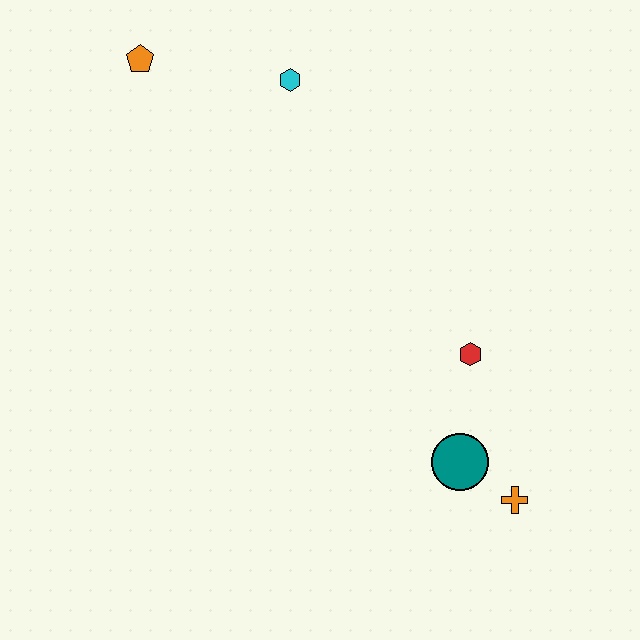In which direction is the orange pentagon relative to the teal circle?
The orange pentagon is above the teal circle.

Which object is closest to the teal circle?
The orange cross is closest to the teal circle.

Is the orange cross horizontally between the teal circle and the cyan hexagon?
No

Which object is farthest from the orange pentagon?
The orange cross is farthest from the orange pentagon.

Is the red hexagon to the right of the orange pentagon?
Yes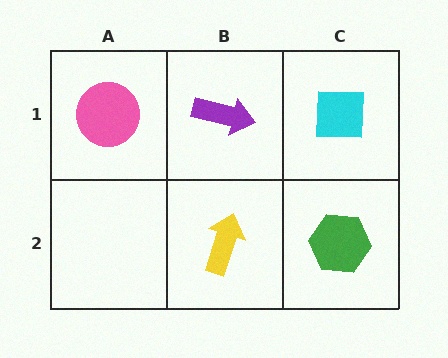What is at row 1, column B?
A purple arrow.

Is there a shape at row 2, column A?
No, that cell is empty.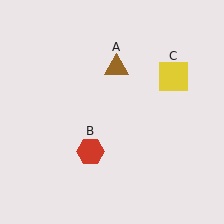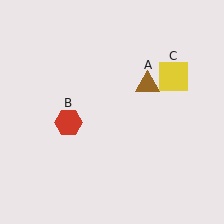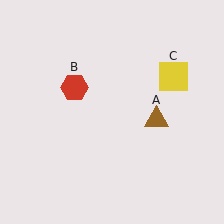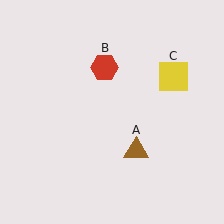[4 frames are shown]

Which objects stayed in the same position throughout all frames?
Yellow square (object C) remained stationary.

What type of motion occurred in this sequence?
The brown triangle (object A), red hexagon (object B) rotated clockwise around the center of the scene.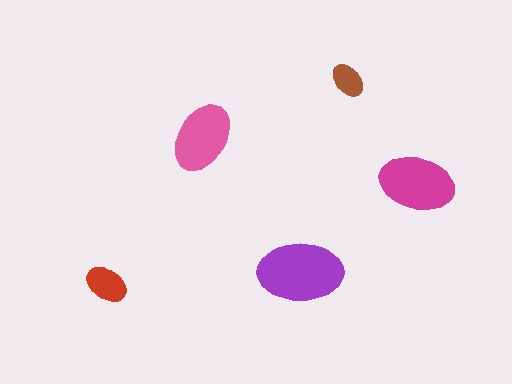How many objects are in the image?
There are 5 objects in the image.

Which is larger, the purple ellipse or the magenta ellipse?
The purple one.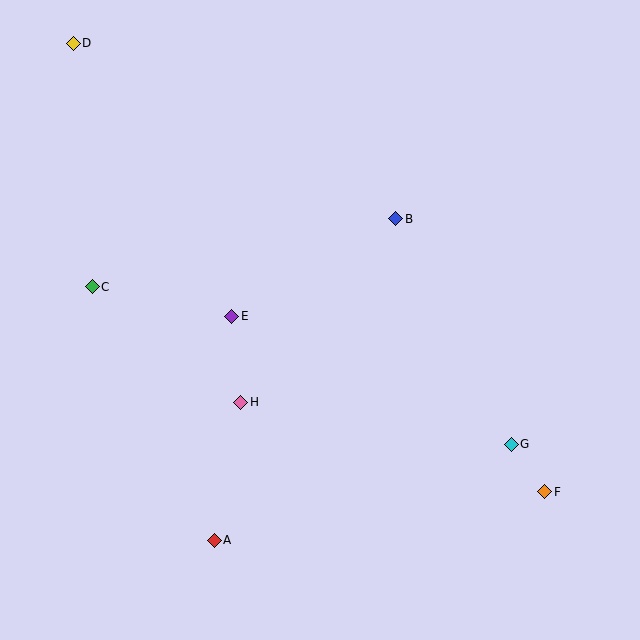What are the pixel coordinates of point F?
Point F is at (545, 492).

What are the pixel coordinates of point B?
Point B is at (396, 219).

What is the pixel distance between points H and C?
The distance between H and C is 188 pixels.